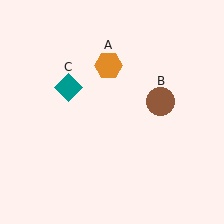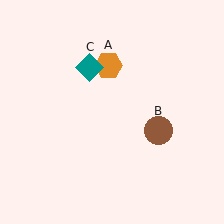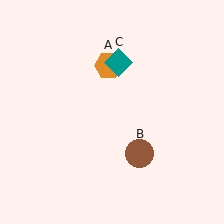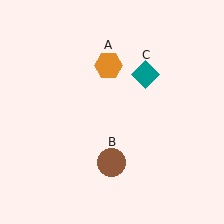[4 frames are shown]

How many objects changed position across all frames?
2 objects changed position: brown circle (object B), teal diamond (object C).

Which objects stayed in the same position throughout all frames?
Orange hexagon (object A) remained stationary.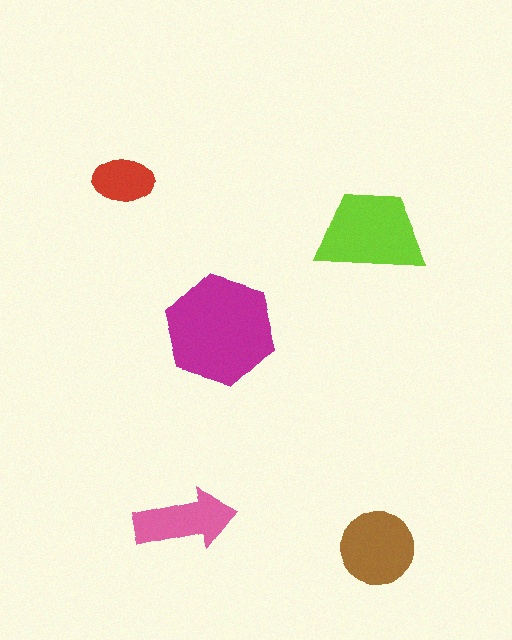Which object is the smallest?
The red ellipse.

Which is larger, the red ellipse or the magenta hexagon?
The magenta hexagon.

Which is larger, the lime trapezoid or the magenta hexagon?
The magenta hexagon.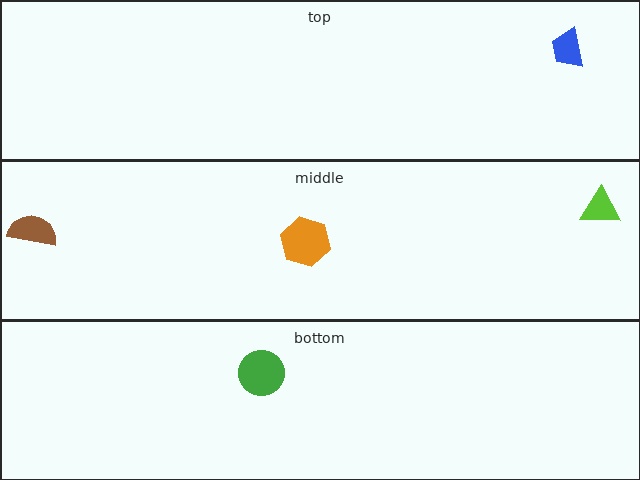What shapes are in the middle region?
The lime triangle, the orange hexagon, the brown semicircle.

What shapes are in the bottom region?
The green circle.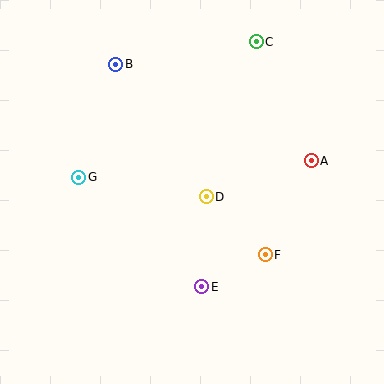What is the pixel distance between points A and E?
The distance between A and E is 167 pixels.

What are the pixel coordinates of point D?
Point D is at (206, 197).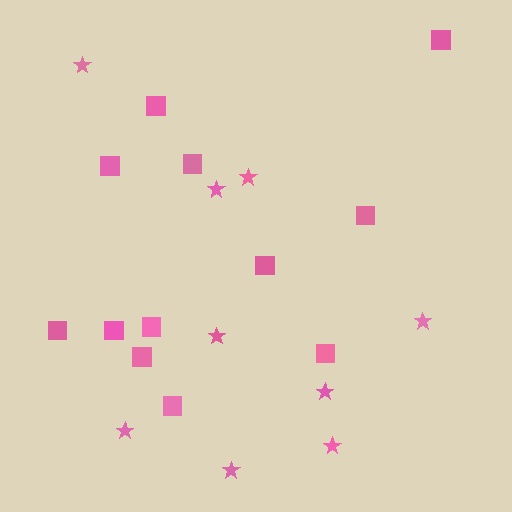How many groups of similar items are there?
There are 2 groups: one group of stars (9) and one group of squares (12).